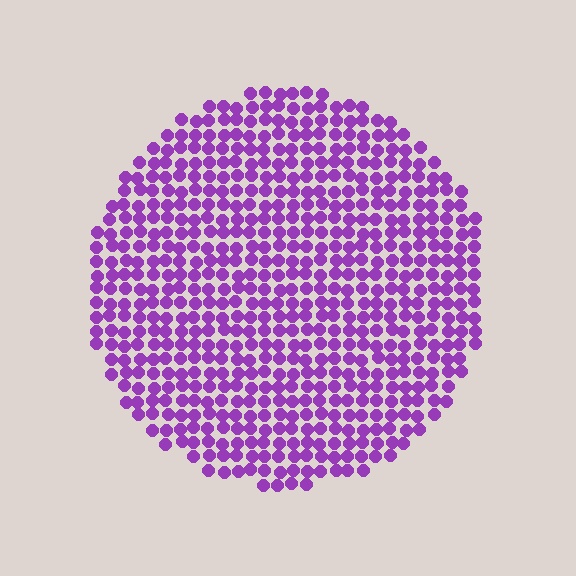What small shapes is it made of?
It is made of small circles.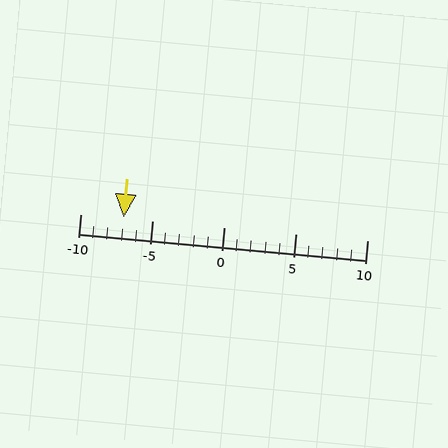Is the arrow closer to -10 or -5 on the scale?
The arrow is closer to -5.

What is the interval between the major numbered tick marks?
The major tick marks are spaced 5 units apart.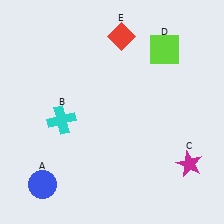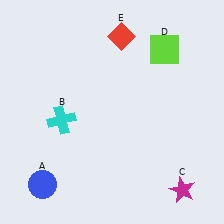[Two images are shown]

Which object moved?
The magenta star (C) moved down.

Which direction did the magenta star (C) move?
The magenta star (C) moved down.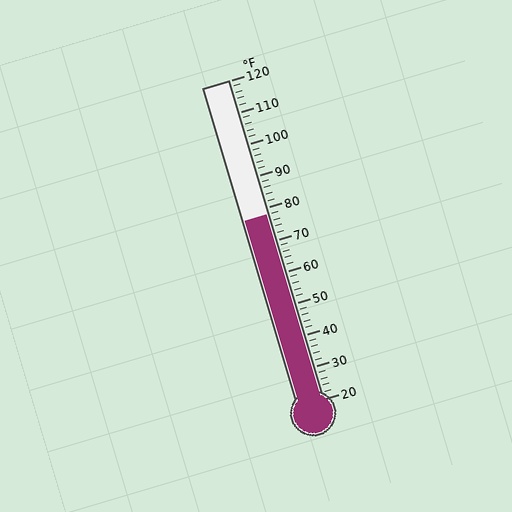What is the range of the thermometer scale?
The thermometer scale ranges from 20°F to 120°F.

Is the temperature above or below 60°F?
The temperature is above 60°F.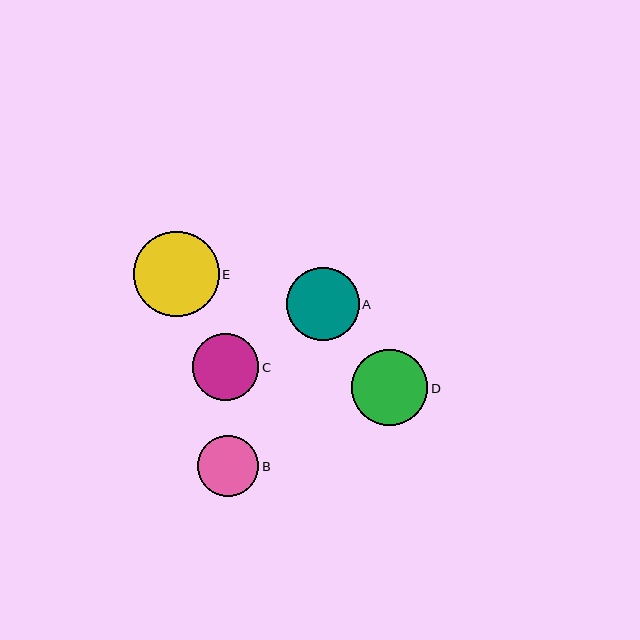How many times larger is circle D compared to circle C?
Circle D is approximately 1.1 times the size of circle C.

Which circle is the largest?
Circle E is the largest with a size of approximately 86 pixels.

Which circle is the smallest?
Circle B is the smallest with a size of approximately 62 pixels.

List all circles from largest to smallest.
From largest to smallest: E, D, A, C, B.